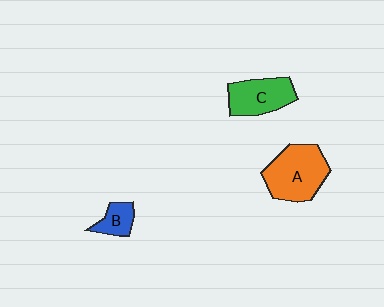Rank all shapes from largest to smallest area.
From largest to smallest: A (orange), C (green), B (blue).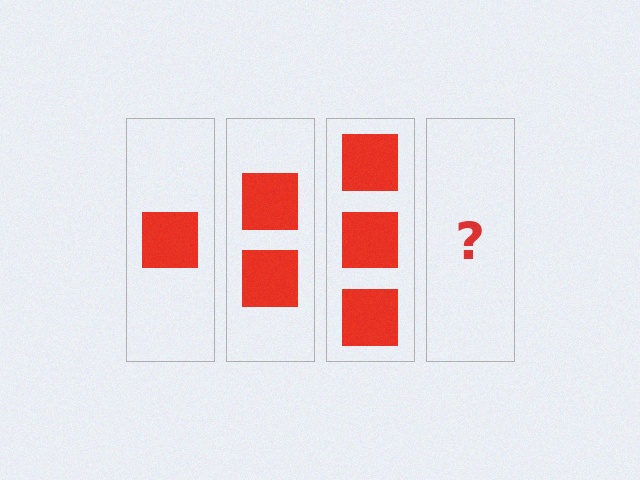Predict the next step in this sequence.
The next step is 4 squares.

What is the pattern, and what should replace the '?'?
The pattern is that each step adds one more square. The '?' should be 4 squares.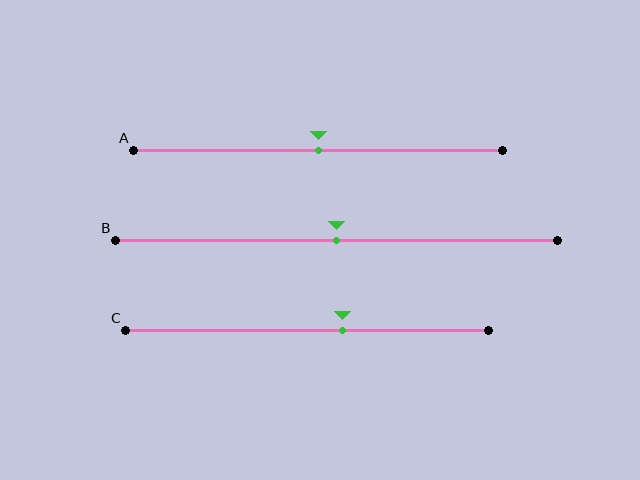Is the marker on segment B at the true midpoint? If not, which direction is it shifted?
Yes, the marker on segment B is at the true midpoint.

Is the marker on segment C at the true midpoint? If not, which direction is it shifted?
No, the marker on segment C is shifted to the right by about 10% of the segment length.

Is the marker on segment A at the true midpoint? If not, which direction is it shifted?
Yes, the marker on segment A is at the true midpoint.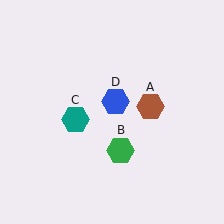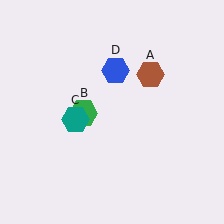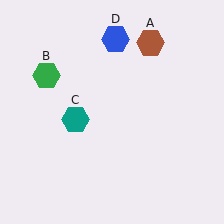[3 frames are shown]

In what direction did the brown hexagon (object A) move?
The brown hexagon (object A) moved up.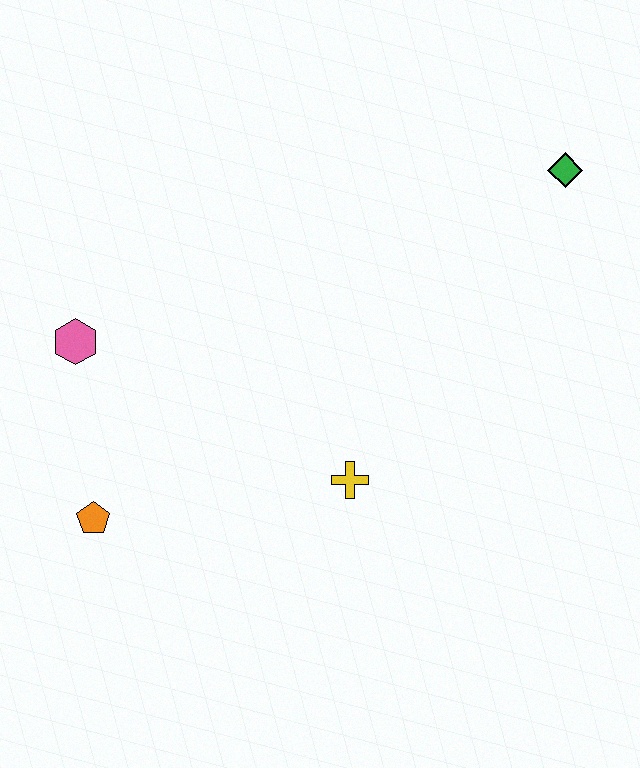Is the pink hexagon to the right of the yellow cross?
No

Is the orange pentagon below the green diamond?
Yes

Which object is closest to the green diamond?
The yellow cross is closest to the green diamond.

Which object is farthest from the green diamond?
The orange pentagon is farthest from the green diamond.